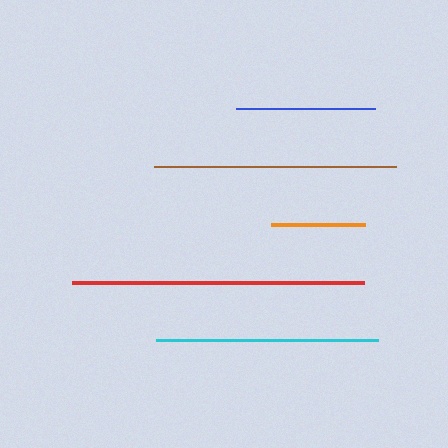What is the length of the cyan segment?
The cyan segment is approximately 221 pixels long.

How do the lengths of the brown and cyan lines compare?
The brown and cyan lines are approximately the same length.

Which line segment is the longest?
The red line is the longest at approximately 292 pixels.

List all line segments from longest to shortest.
From longest to shortest: red, brown, cyan, blue, orange.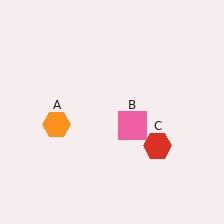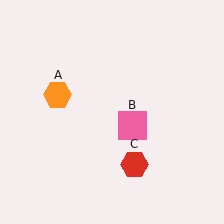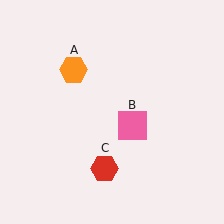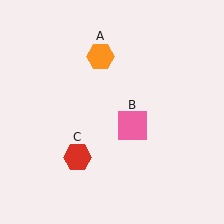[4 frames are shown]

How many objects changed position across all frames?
2 objects changed position: orange hexagon (object A), red hexagon (object C).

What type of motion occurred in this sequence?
The orange hexagon (object A), red hexagon (object C) rotated clockwise around the center of the scene.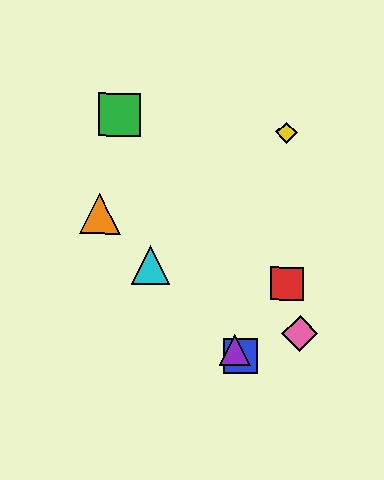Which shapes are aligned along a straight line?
The blue square, the purple triangle, the orange triangle, the cyan triangle are aligned along a straight line.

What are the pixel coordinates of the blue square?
The blue square is at (241, 356).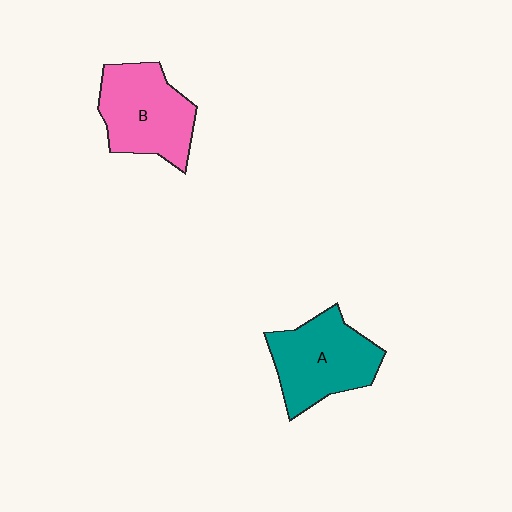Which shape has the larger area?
Shape A (teal).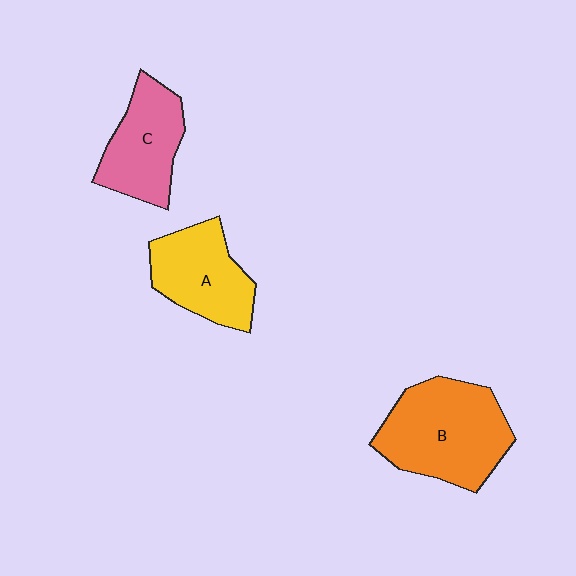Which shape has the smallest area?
Shape C (pink).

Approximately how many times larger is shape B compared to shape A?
Approximately 1.4 times.